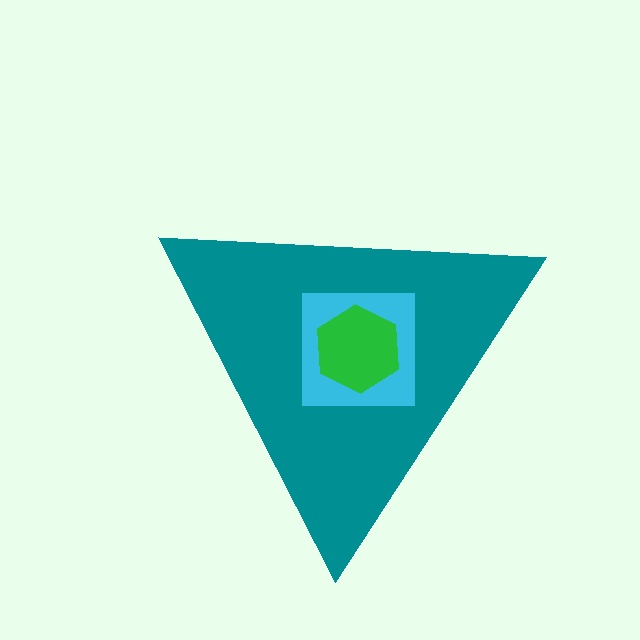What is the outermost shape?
The teal triangle.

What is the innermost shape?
The green hexagon.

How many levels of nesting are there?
3.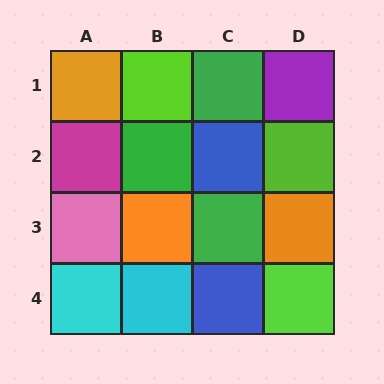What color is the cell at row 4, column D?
Lime.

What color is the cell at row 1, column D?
Purple.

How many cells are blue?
2 cells are blue.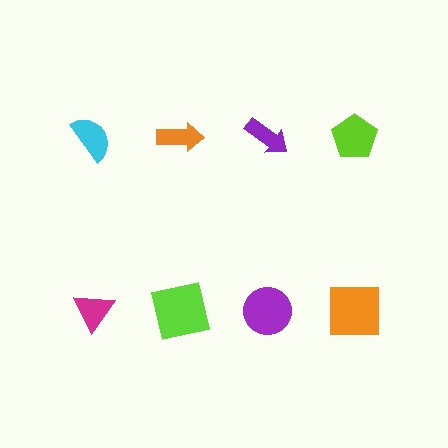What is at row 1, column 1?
A cyan semicircle.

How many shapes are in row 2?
4 shapes.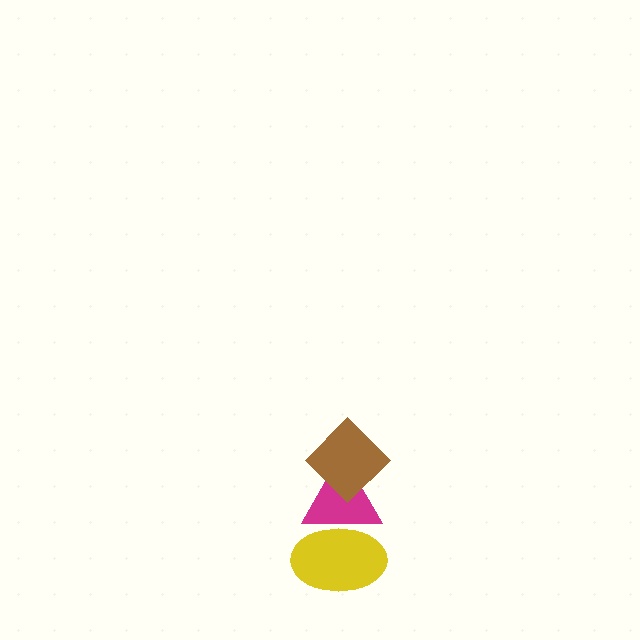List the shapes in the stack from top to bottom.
From top to bottom: the brown diamond, the magenta triangle, the yellow ellipse.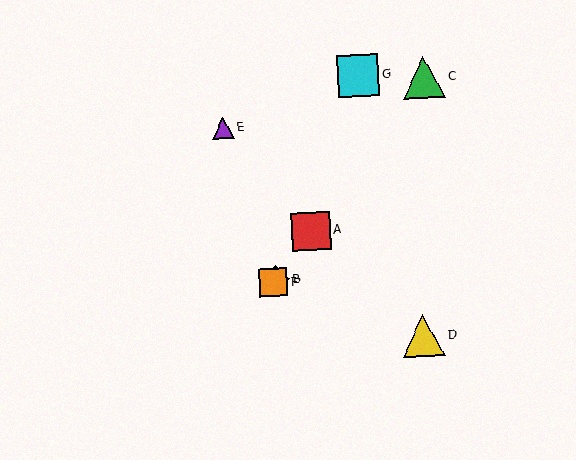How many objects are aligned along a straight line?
4 objects (A, B, C, F) are aligned along a straight line.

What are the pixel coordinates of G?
Object G is at (358, 76).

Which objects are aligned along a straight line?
Objects A, B, C, F are aligned along a straight line.